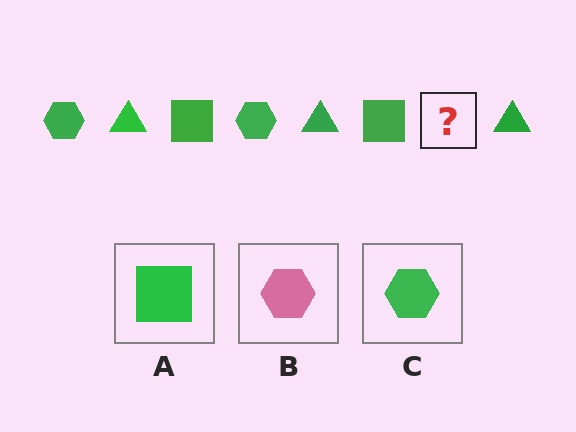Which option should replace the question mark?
Option C.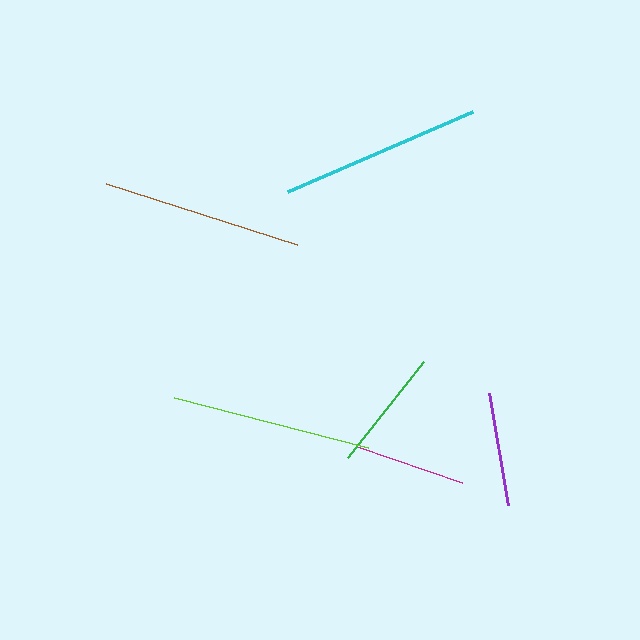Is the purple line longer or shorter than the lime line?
The lime line is longer than the purple line.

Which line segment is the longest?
The cyan line is the longest at approximately 202 pixels.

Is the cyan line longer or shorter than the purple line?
The cyan line is longer than the purple line.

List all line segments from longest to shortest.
From longest to shortest: cyan, brown, lime, green, purple, magenta.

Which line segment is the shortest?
The magenta line is the shortest at approximately 112 pixels.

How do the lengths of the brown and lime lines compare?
The brown and lime lines are approximately the same length.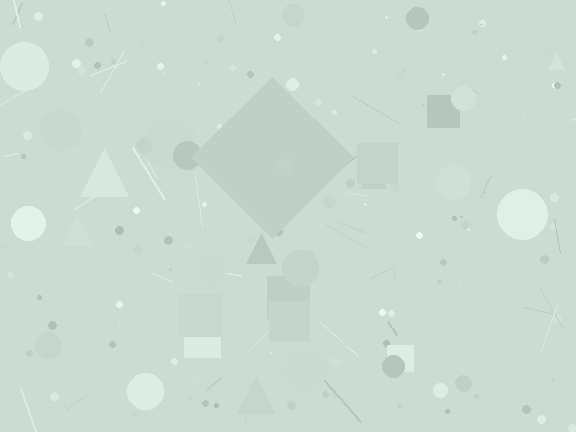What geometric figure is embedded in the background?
A diamond is embedded in the background.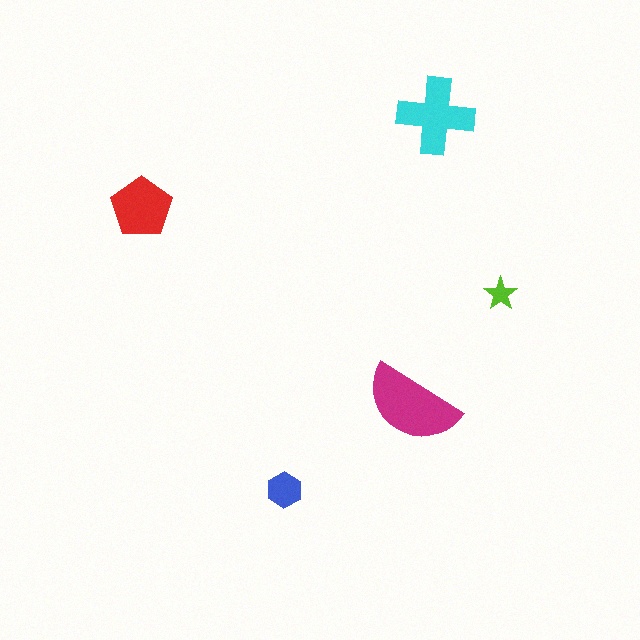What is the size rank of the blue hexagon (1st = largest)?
4th.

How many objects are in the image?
There are 5 objects in the image.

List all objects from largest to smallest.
The magenta semicircle, the cyan cross, the red pentagon, the blue hexagon, the lime star.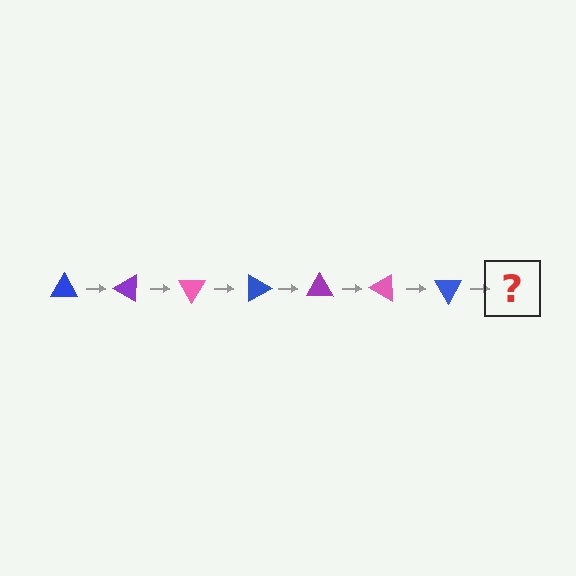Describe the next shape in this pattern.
It should be a purple triangle, rotated 210 degrees from the start.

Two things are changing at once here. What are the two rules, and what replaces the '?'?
The two rules are that it rotates 30 degrees each step and the color cycles through blue, purple, and pink. The '?' should be a purple triangle, rotated 210 degrees from the start.